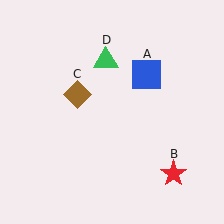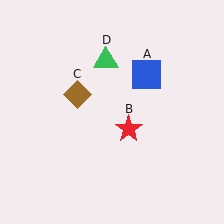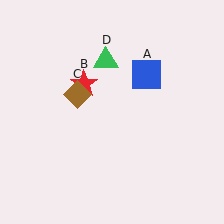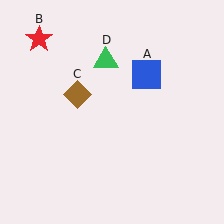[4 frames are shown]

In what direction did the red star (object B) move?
The red star (object B) moved up and to the left.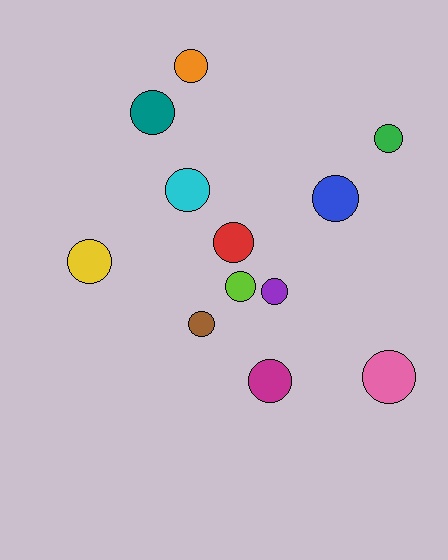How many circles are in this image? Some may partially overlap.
There are 12 circles.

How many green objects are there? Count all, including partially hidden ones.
There is 1 green object.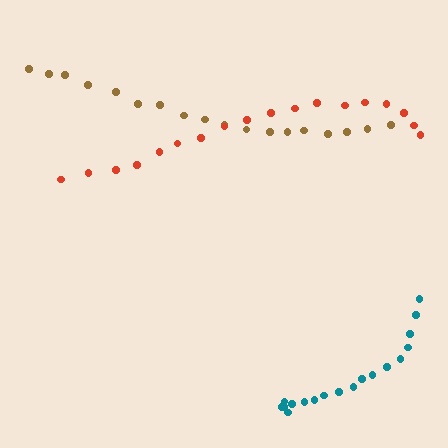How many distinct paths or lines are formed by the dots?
There are 3 distinct paths.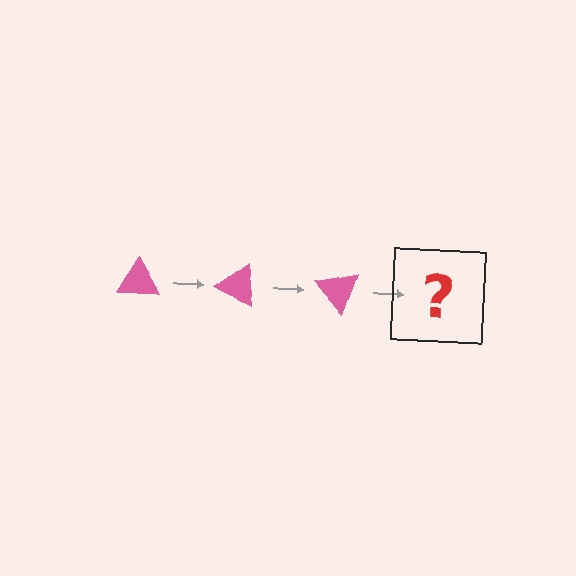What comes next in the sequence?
The next element should be a pink triangle rotated 75 degrees.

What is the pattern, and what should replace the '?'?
The pattern is that the triangle rotates 25 degrees each step. The '?' should be a pink triangle rotated 75 degrees.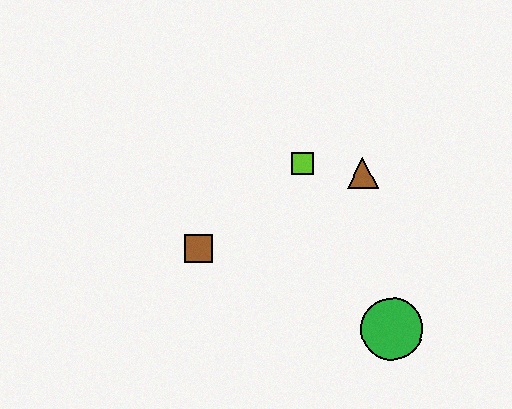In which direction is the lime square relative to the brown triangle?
The lime square is to the left of the brown triangle.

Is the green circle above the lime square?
No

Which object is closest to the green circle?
The brown triangle is closest to the green circle.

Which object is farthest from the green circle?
The brown square is farthest from the green circle.